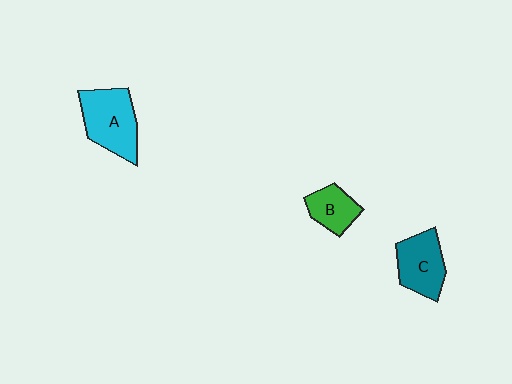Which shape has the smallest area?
Shape B (green).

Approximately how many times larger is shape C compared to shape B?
Approximately 1.4 times.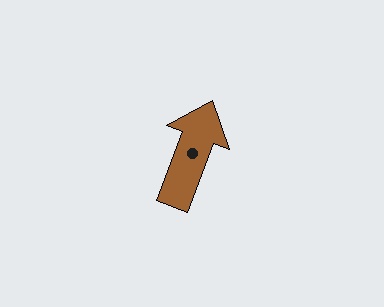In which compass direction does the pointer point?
North.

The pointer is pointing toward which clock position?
Roughly 1 o'clock.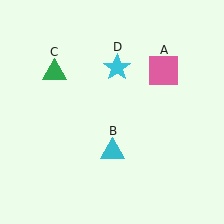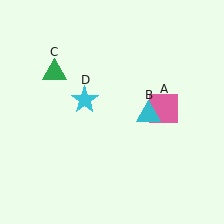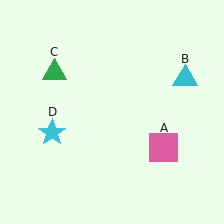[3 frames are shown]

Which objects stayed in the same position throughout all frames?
Green triangle (object C) remained stationary.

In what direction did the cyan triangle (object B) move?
The cyan triangle (object B) moved up and to the right.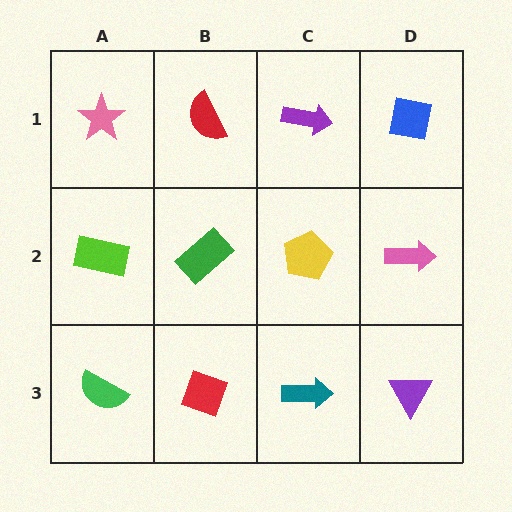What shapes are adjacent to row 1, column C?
A yellow pentagon (row 2, column C), a red semicircle (row 1, column B), a blue square (row 1, column D).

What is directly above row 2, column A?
A pink star.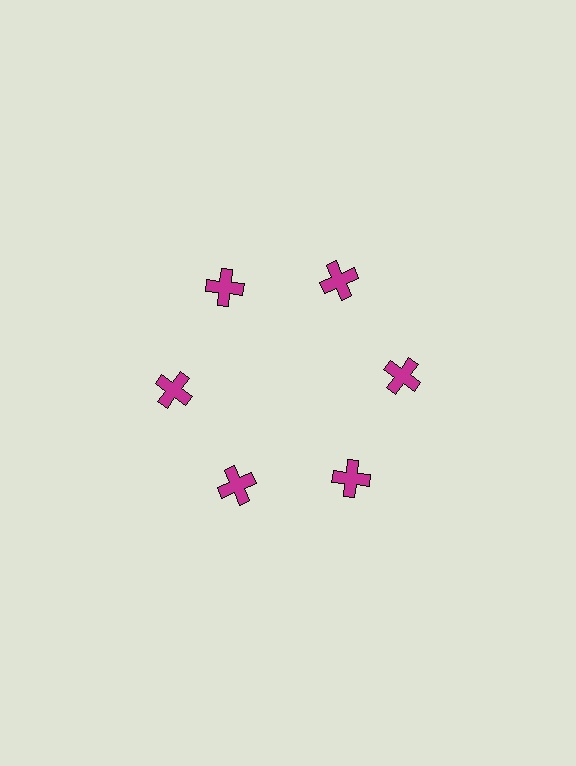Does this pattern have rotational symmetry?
Yes, this pattern has 6-fold rotational symmetry. It looks the same after rotating 60 degrees around the center.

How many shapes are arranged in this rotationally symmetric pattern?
There are 6 shapes, arranged in 6 groups of 1.